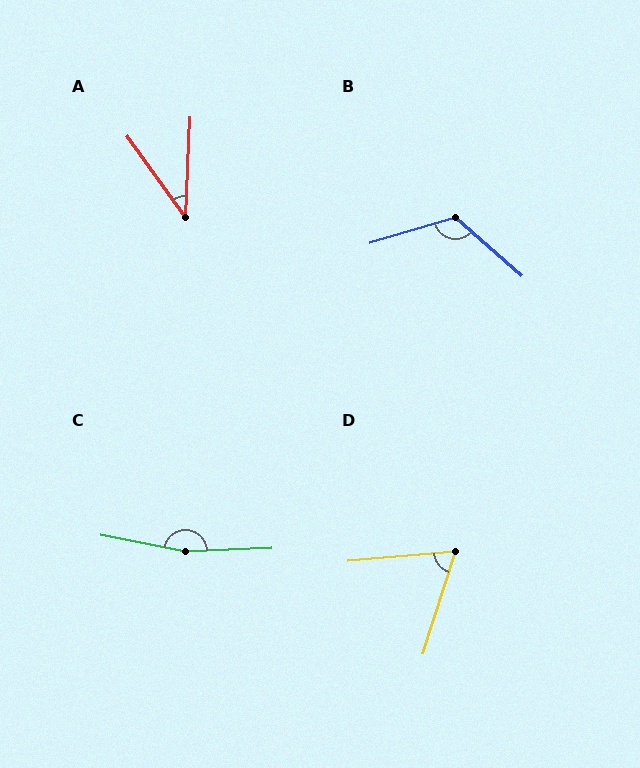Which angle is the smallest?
A, at approximately 39 degrees.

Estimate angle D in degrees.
Approximately 68 degrees.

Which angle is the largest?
C, at approximately 167 degrees.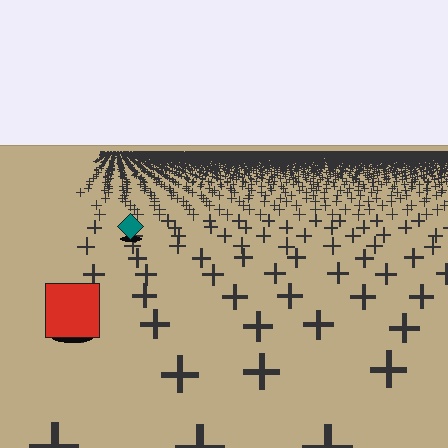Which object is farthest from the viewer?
The teal diamond is farthest from the viewer. It appears smaller and the ground texture around it is denser.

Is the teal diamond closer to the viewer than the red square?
No. The red square is closer — you can tell from the texture gradient: the ground texture is coarser near it.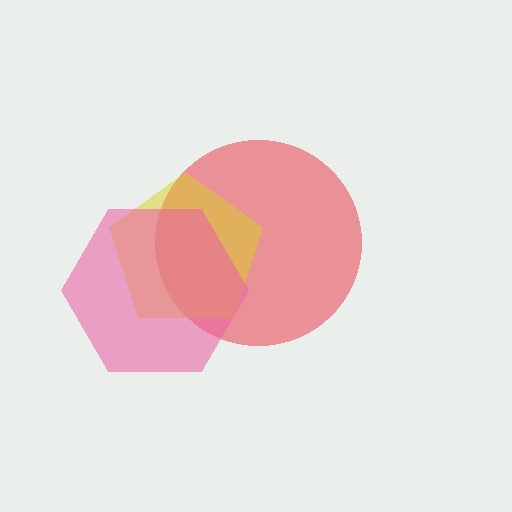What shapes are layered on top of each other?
The layered shapes are: a red circle, a yellow pentagon, a pink hexagon.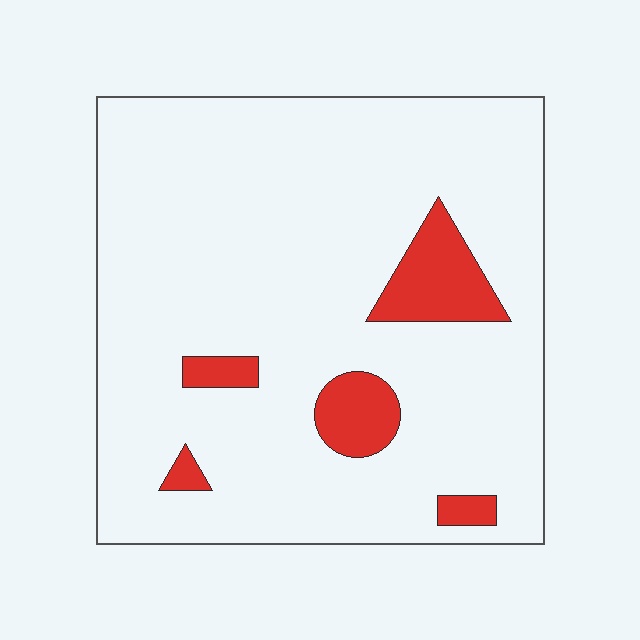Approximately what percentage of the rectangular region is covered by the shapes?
Approximately 10%.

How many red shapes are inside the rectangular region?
5.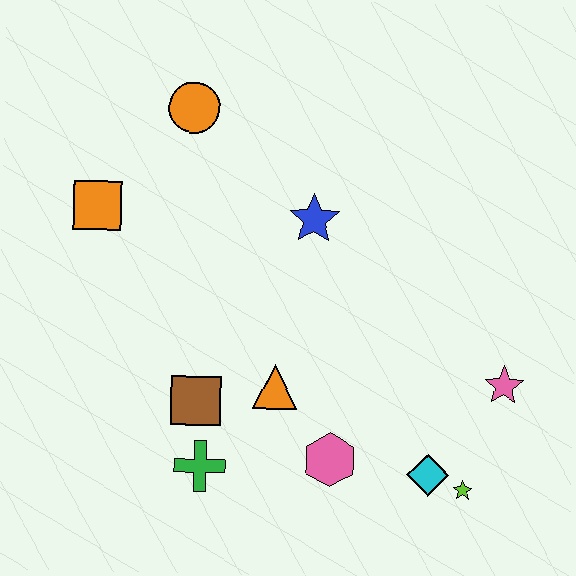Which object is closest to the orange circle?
The orange square is closest to the orange circle.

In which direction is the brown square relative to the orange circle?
The brown square is below the orange circle.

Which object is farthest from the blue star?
The lime star is farthest from the blue star.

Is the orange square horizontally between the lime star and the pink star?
No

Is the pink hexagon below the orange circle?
Yes